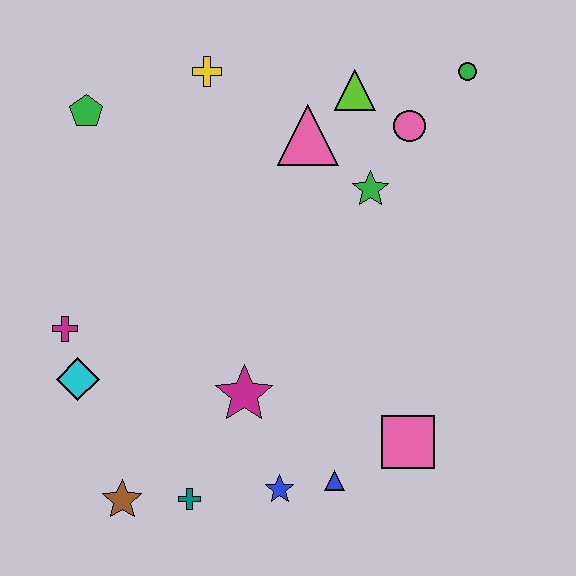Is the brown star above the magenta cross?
No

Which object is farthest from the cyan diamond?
The green circle is farthest from the cyan diamond.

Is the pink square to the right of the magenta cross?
Yes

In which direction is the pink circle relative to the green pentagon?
The pink circle is to the right of the green pentagon.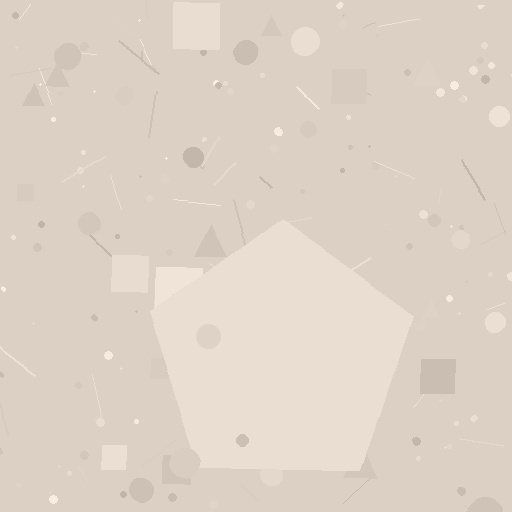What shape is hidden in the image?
A pentagon is hidden in the image.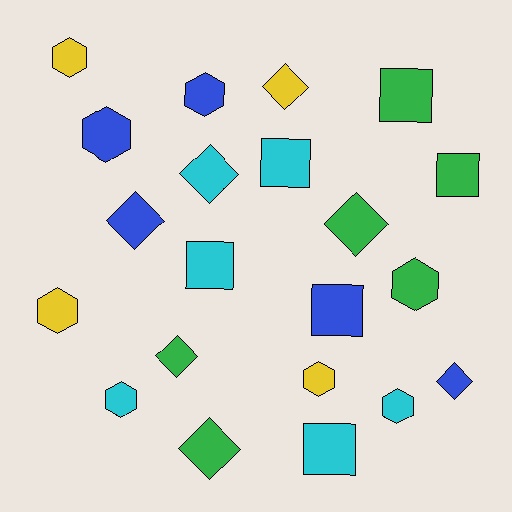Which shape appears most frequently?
Hexagon, with 8 objects.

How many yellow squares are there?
There are no yellow squares.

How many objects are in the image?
There are 21 objects.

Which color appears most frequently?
Cyan, with 6 objects.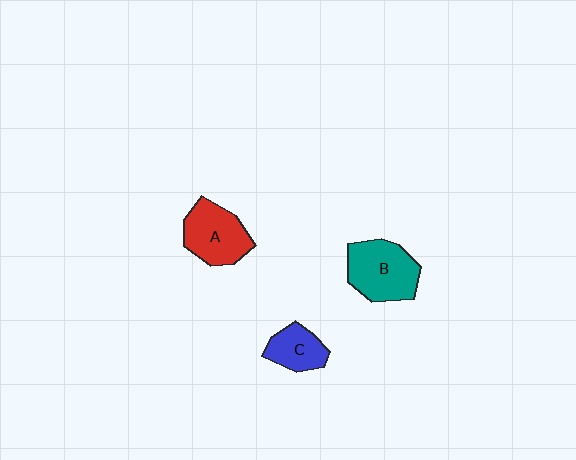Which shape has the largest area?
Shape B (teal).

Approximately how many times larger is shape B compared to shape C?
Approximately 1.7 times.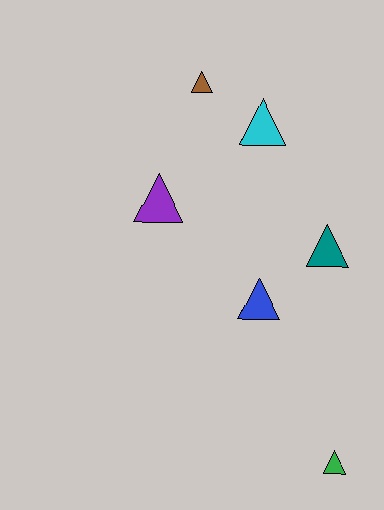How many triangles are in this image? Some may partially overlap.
There are 6 triangles.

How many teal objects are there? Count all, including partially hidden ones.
There is 1 teal object.